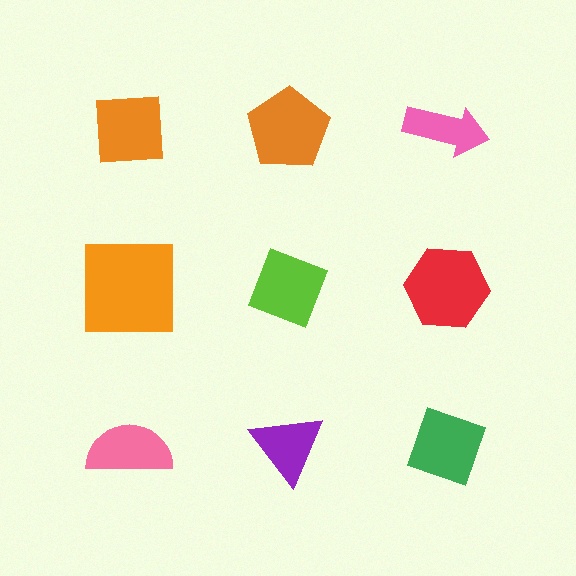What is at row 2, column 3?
A red hexagon.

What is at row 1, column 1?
An orange square.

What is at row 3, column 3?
A green diamond.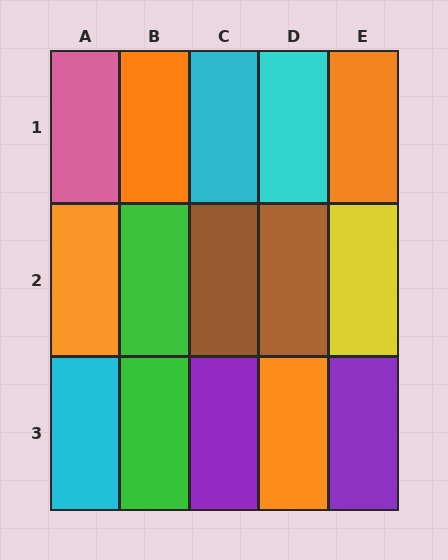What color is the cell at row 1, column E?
Orange.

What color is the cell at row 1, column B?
Orange.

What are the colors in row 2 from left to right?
Orange, green, brown, brown, yellow.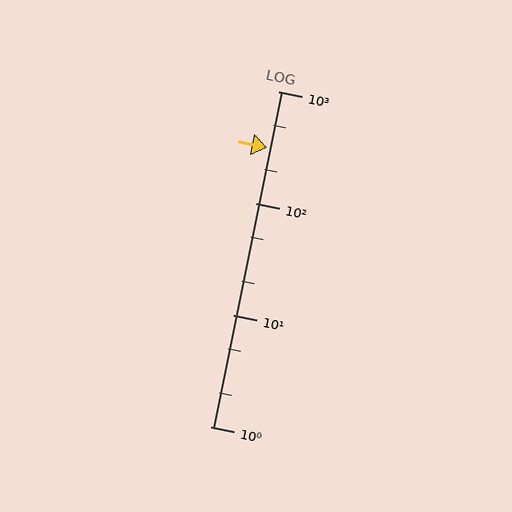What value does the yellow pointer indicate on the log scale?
The pointer indicates approximately 310.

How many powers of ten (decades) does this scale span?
The scale spans 3 decades, from 1 to 1000.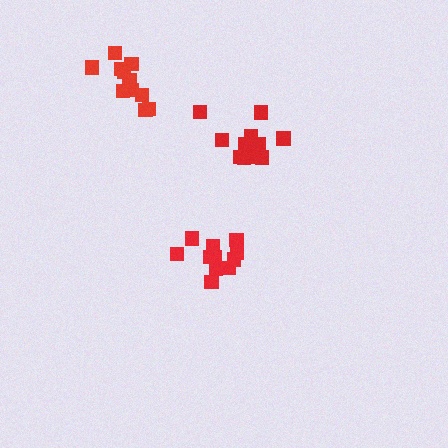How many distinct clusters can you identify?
There are 3 distinct clusters.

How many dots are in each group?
Group 1: 12 dots, Group 2: 13 dots, Group 3: 12 dots (37 total).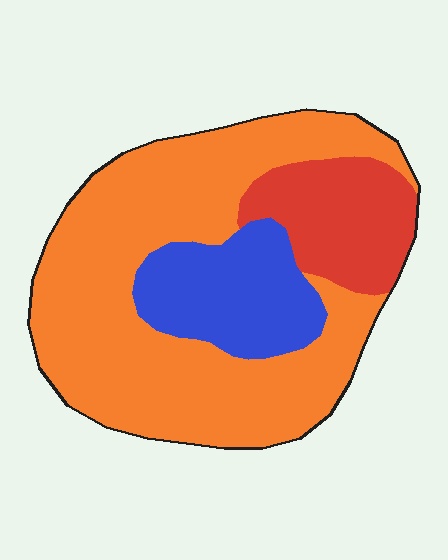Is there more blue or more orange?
Orange.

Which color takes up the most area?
Orange, at roughly 65%.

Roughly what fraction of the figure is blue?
Blue covers 19% of the figure.